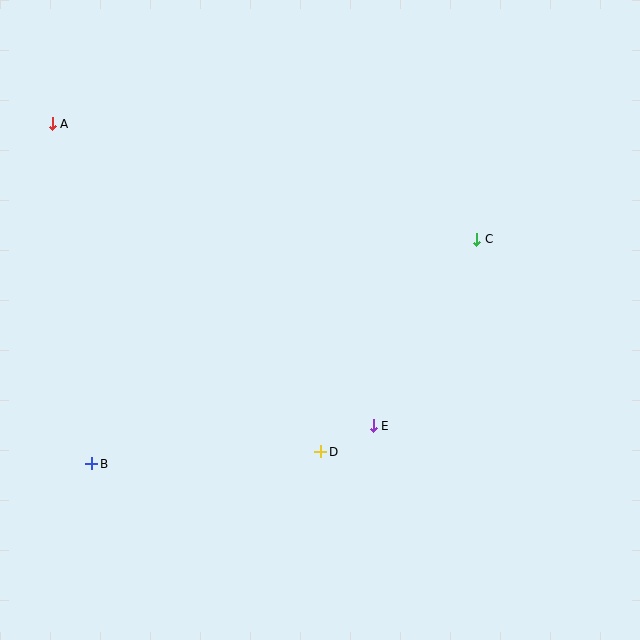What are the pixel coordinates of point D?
Point D is at (321, 452).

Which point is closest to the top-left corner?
Point A is closest to the top-left corner.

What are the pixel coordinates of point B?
Point B is at (92, 464).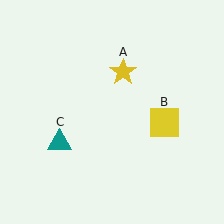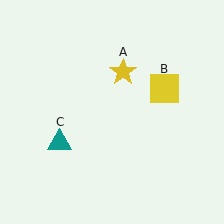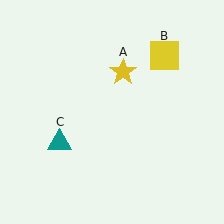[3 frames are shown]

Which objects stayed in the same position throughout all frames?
Yellow star (object A) and teal triangle (object C) remained stationary.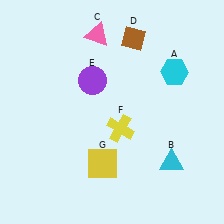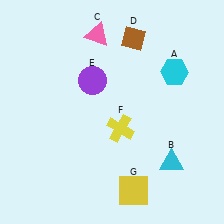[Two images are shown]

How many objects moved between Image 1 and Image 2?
1 object moved between the two images.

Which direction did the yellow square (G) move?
The yellow square (G) moved right.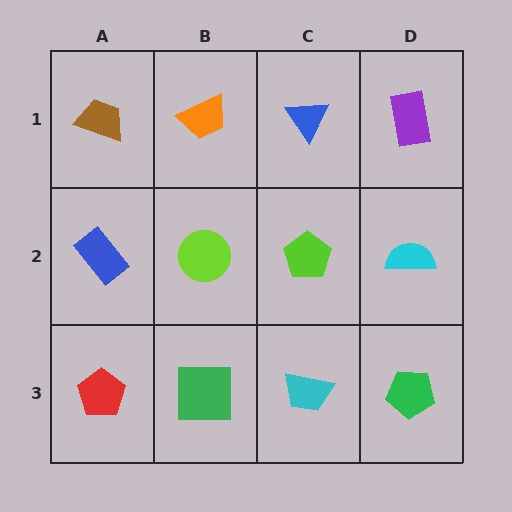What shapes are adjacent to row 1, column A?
A blue rectangle (row 2, column A), an orange trapezoid (row 1, column B).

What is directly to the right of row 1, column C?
A purple rectangle.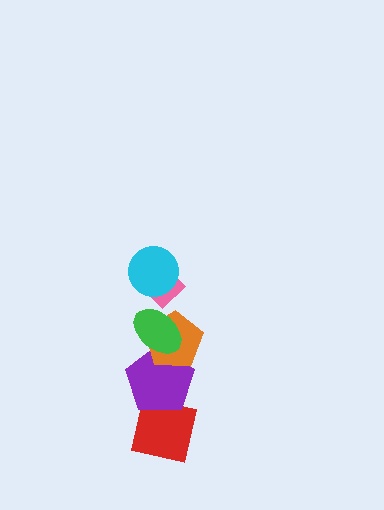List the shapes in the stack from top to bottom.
From top to bottom: the cyan circle, the pink diamond, the green ellipse, the orange pentagon, the purple pentagon, the red square.